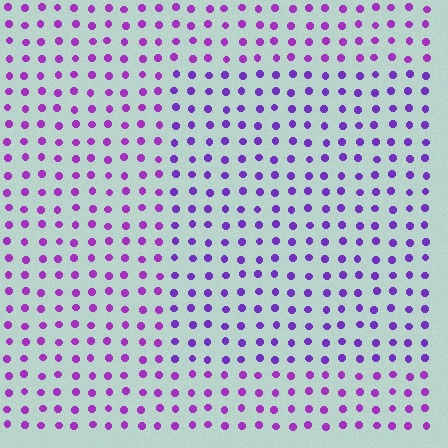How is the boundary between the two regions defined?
The boundary is defined purely by a slight shift in hue (about 22 degrees). Spacing, size, and orientation are identical on both sides.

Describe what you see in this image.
The image is filled with small purple elements in a uniform arrangement. A rectangle-shaped region is visible where the elements are tinted to a slightly different hue, forming a subtle color boundary.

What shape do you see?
I see a rectangle.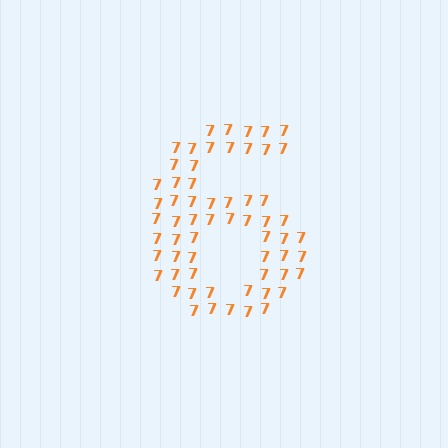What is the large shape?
The large shape is the digit 6.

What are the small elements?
The small elements are digit 7's.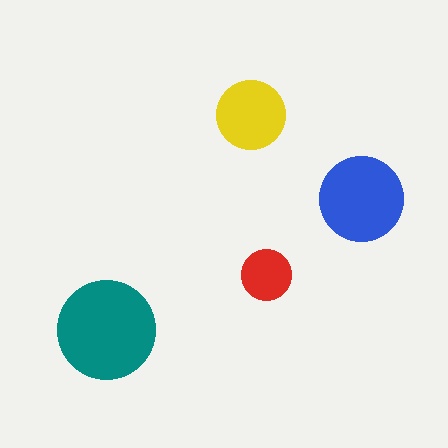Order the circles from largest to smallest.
the teal one, the blue one, the yellow one, the red one.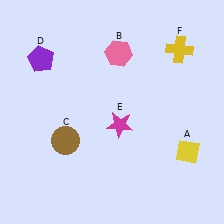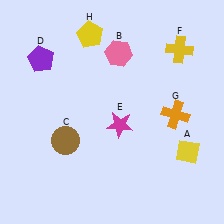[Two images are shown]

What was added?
An orange cross (G), a yellow pentagon (H) were added in Image 2.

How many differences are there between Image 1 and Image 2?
There are 2 differences between the two images.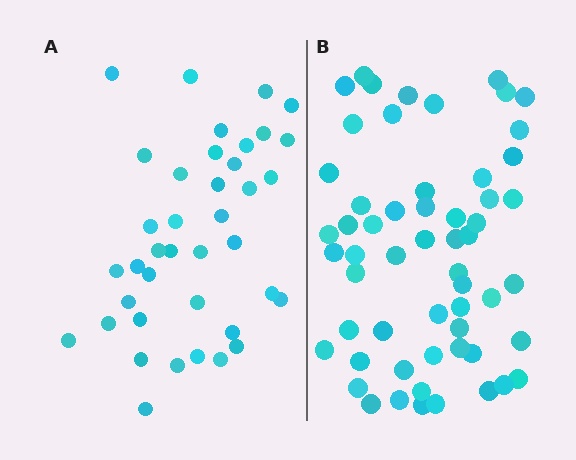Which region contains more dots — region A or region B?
Region B (the right region) has more dots.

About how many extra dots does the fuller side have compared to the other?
Region B has approximately 20 more dots than region A.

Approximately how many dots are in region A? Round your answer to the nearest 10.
About 40 dots. (The exact count is 39, which rounds to 40.)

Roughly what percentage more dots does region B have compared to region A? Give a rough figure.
About 45% more.